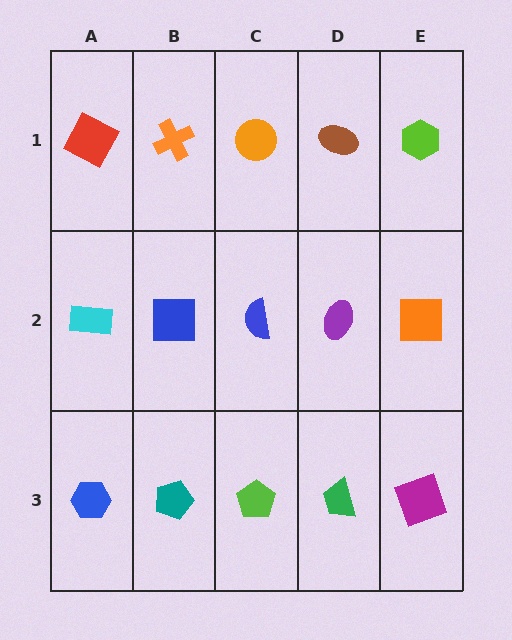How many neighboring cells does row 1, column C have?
3.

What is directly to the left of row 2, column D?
A blue semicircle.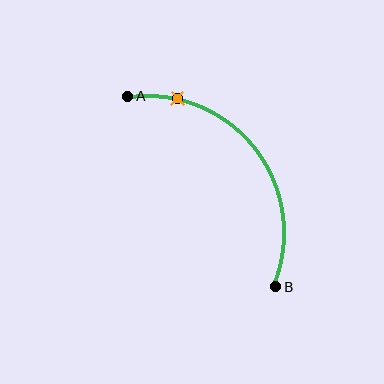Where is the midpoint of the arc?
The arc midpoint is the point on the curve farthest from the straight line joining A and B. It sits above and to the right of that line.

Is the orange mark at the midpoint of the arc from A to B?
No. The orange mark lies on the arc but is closer to endpoint A. The arc midpoint would be at the point on the curve equidistant along the arc from both A and B.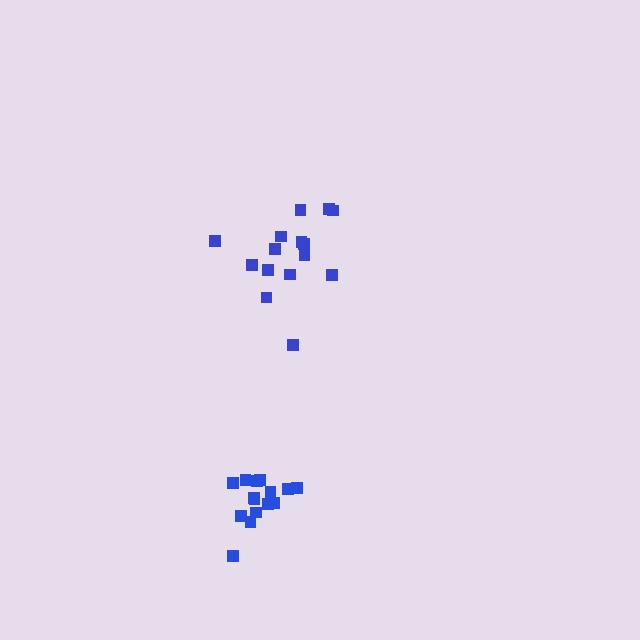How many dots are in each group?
Group 1: 15 dots, Group 2: 15 dots (30 total).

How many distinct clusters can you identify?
There are 2 distinct clusters.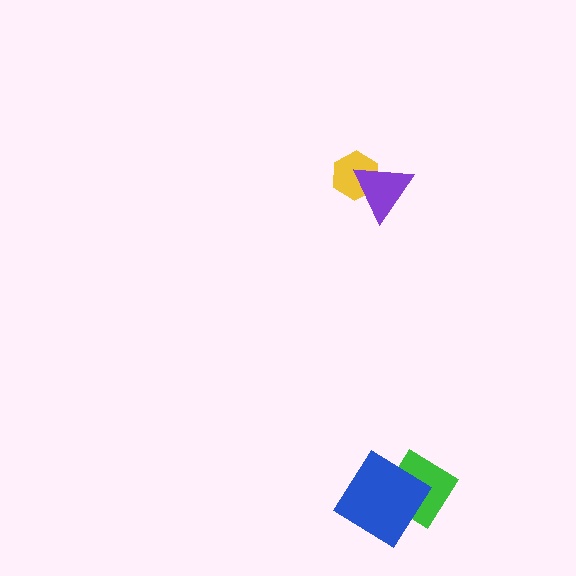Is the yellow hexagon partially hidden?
Yes, it is partially covered by another shape.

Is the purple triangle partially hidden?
No, no other shape covers it.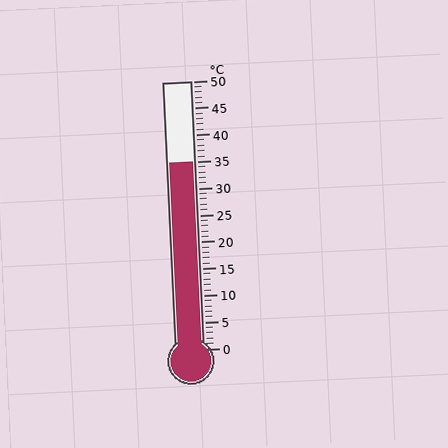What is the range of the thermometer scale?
The thermometer scale ranges from 0°C to 50°C.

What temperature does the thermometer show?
The thermometer shows approximately 35°C.